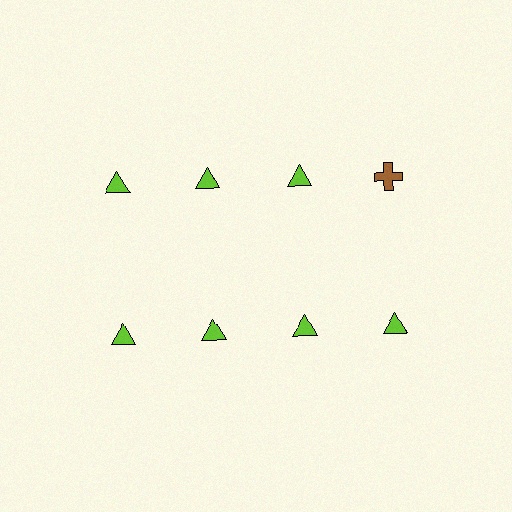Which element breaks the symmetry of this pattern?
The brown cross in the top row, second from right column breaks the symmetry. All other shapes are lime triangles.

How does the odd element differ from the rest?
It differs in both color (brown instead of lime) and shape (cross instead of triangle).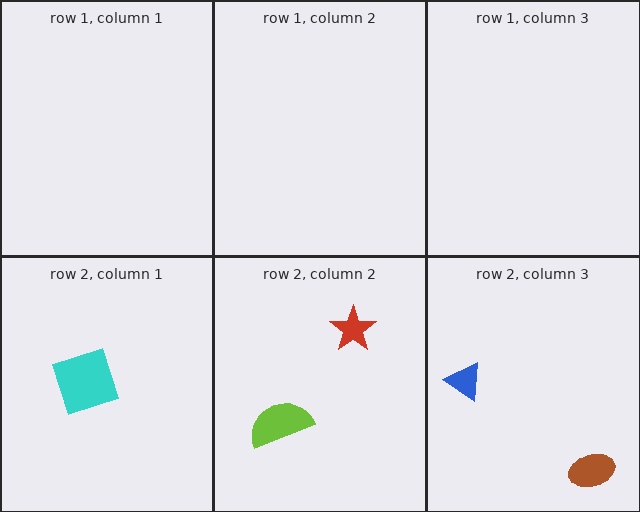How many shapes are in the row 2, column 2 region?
2.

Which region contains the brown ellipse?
The row 2, column 3 region.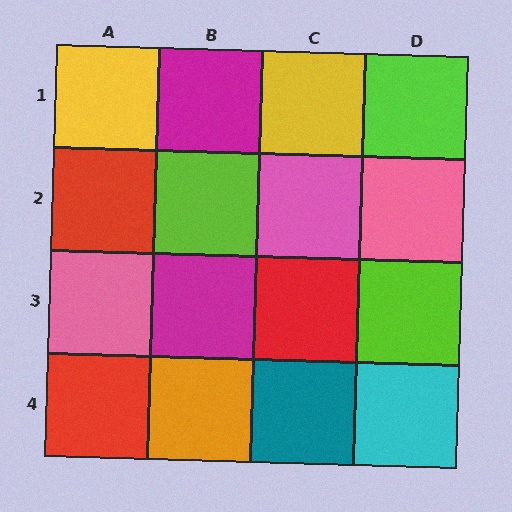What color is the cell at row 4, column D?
Cyan.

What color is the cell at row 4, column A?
Red.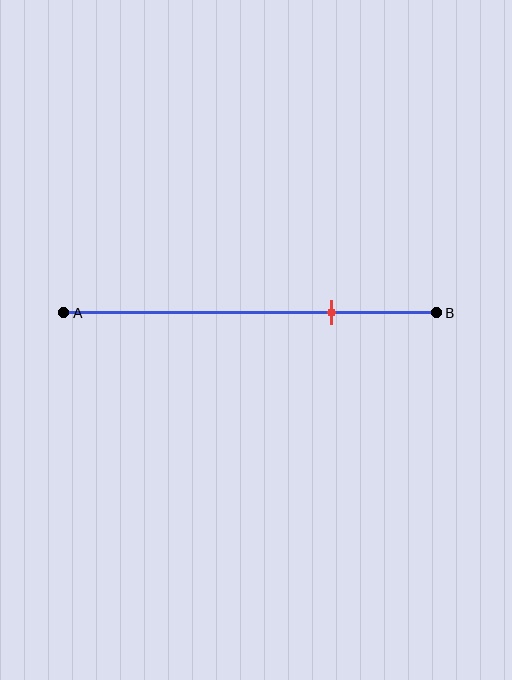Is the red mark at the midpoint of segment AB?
No, the mark is at about 70% from A, not at the 50% midpoint.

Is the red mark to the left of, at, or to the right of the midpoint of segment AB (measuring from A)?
The red mark is to the right of the midpoint of segment AB.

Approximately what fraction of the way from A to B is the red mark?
The red mark is approximately 70% of the way from A to B.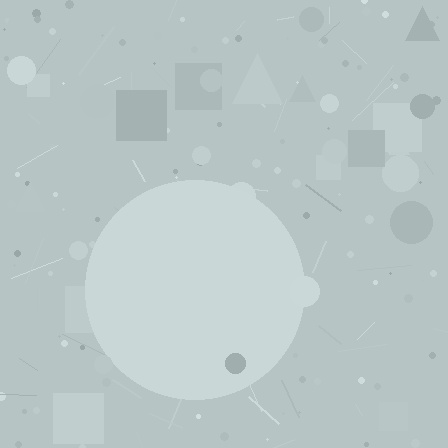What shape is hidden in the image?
A circle is hidden in the image.